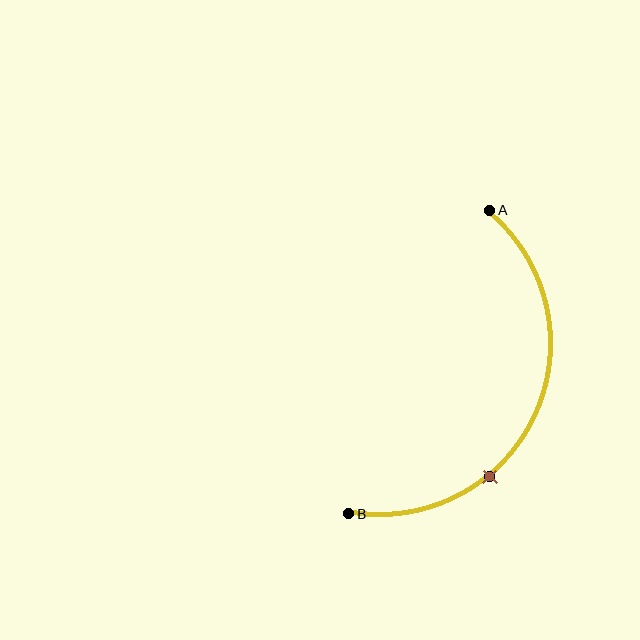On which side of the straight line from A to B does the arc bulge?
The arc bulges to the right of the straight line connecting A and B.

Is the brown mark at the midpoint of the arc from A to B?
No. The brown mark lies on the arc but is closer to endpoint B. The arc midpoint would be at the point on the curve equidistant along the arc from both A and B.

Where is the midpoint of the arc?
The arc midpoint is the point on the curve farthest from the straight line joining A and B. It sits to the right of that line.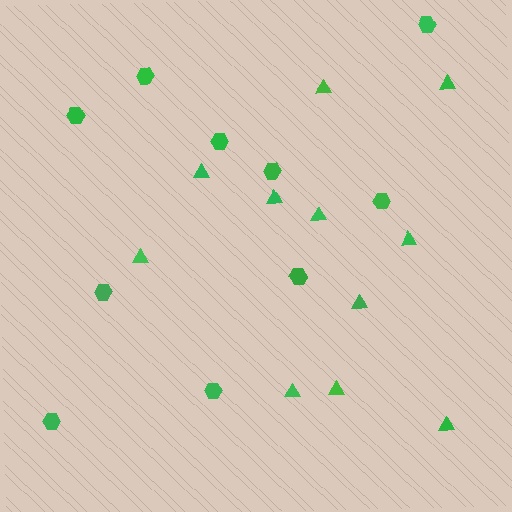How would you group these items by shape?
There are 2 groups: one group of triangles (11) and one group of hexagons (10).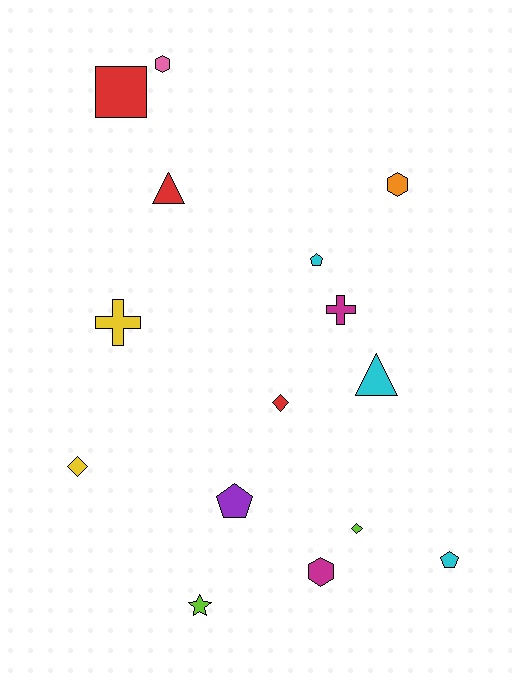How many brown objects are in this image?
There are no brown objects.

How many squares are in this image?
There is 1 square.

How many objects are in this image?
There are 15 objects.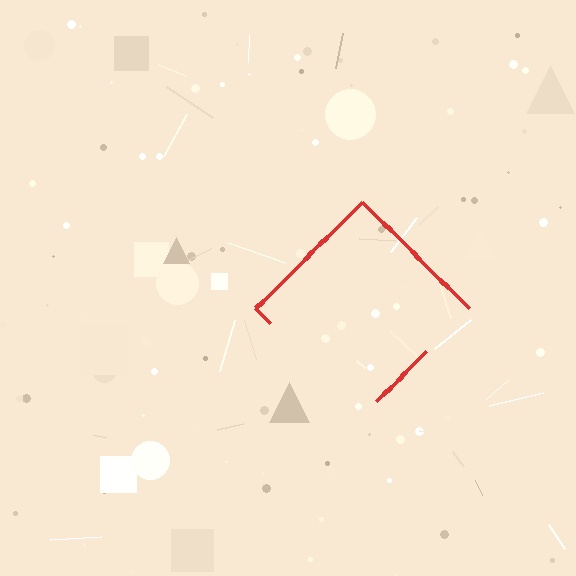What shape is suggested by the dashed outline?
The dashed outline suggests a diamond.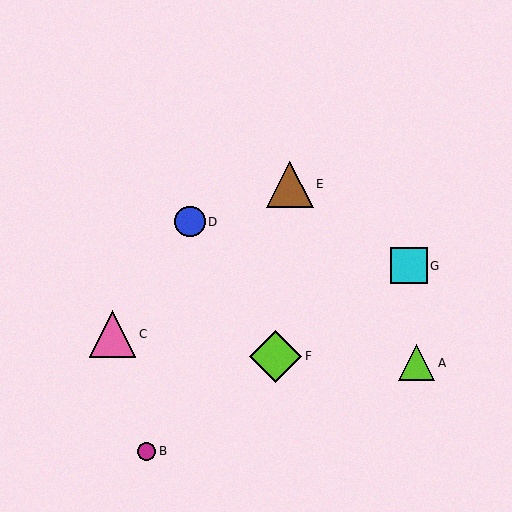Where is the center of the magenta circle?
The center of the magenta circle is at (146, 451).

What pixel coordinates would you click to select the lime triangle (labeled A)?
Click at (416, 363) to select the lime triangle A.